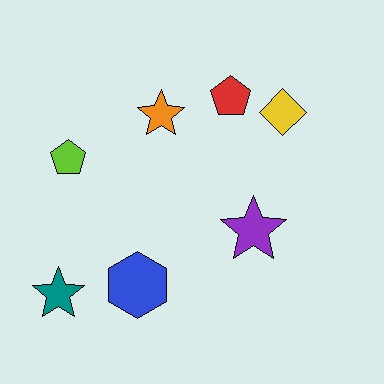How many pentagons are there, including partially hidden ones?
There are 2 pentagons.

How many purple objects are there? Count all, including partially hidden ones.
There is 1 purple object.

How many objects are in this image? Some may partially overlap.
There are 7 objects.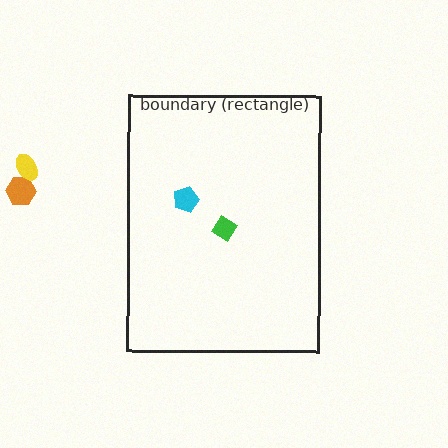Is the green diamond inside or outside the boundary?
Inside.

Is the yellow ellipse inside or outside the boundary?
Outside.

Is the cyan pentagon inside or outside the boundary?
Inside.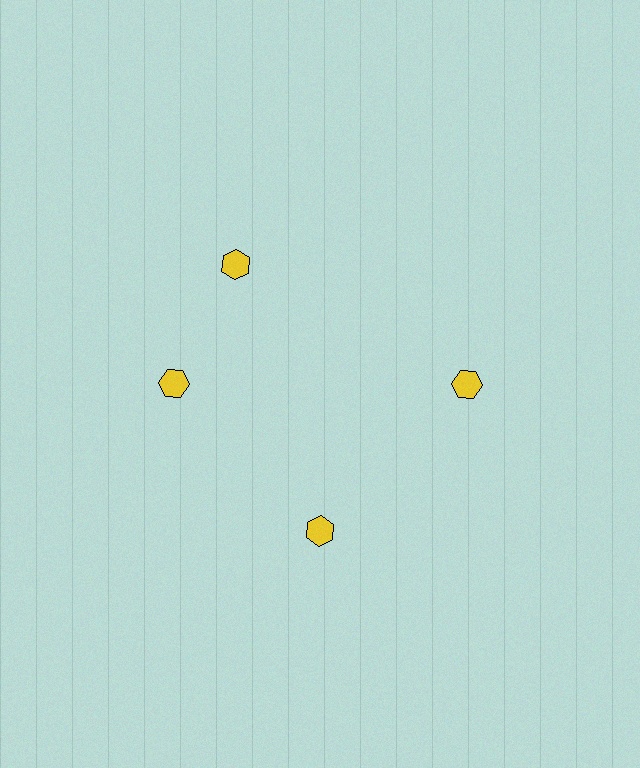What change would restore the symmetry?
The symmetry would be restored by rotating it back into even spacing with its neighbors so that all 4 hexagons sit at equal angles and equal distance from the center.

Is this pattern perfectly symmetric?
No. The 4 yellow hexagons are arranged in a ring, but one element near the 12 o'clock position is rotated out of alignment along the ring, breaking the 4-fold rotational symmetry.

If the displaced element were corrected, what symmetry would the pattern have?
It would have 4-fold rotational symmetry — the pattern would map onto itself every 90 degrees.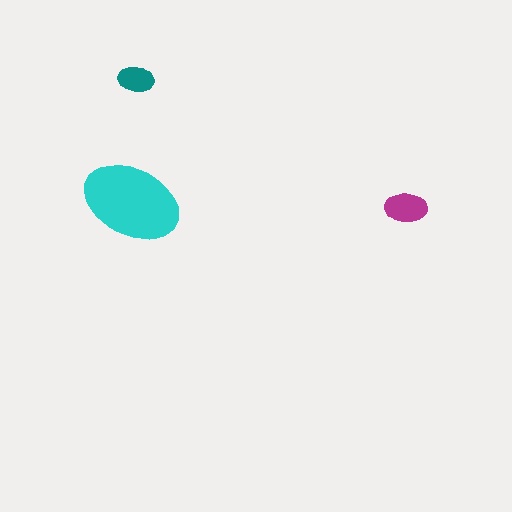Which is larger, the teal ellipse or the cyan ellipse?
The cyan one.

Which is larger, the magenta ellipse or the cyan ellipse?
The cyan one.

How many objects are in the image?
There are 3 objects in the image.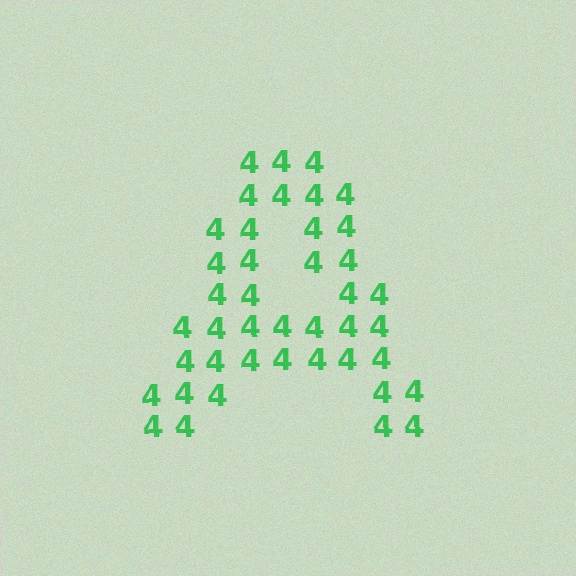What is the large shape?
The large shape is the letter A.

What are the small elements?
The small elements are digit 4's.